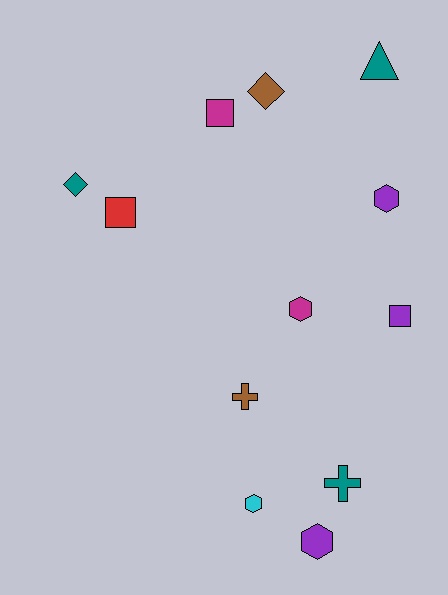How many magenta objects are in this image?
There are 2 magenta objects.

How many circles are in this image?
There are no circles.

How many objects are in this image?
There are 12 objects.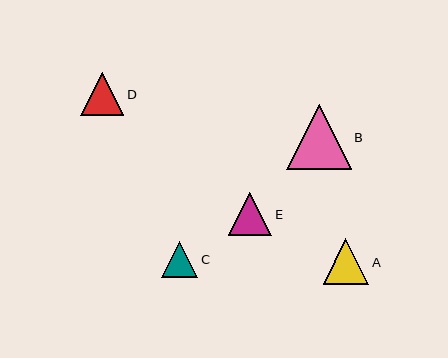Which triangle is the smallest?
Triangle C is the smallest with a size of approximately 36 pixels.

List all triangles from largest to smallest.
From largest to smallest: B, A, E, D, C.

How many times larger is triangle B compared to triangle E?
Triangle B is approximately 1.5 times the size of triangle E.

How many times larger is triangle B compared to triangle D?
Triangle B is approximately 1.5 times the size of triangle D.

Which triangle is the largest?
Triangle B is the largest with a size of approximately 65 pixels.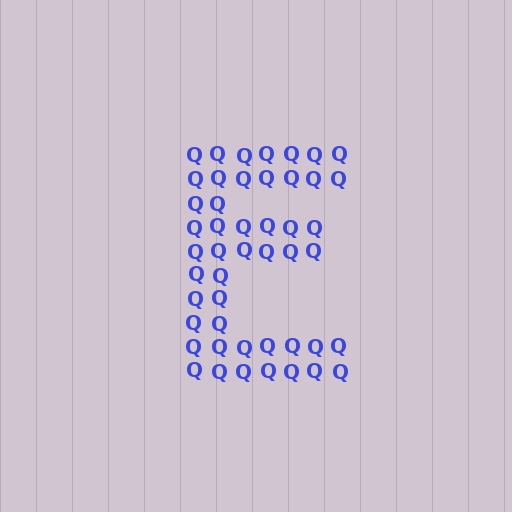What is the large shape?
The large shape is the letter E.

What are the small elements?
The small elements are letter Q's.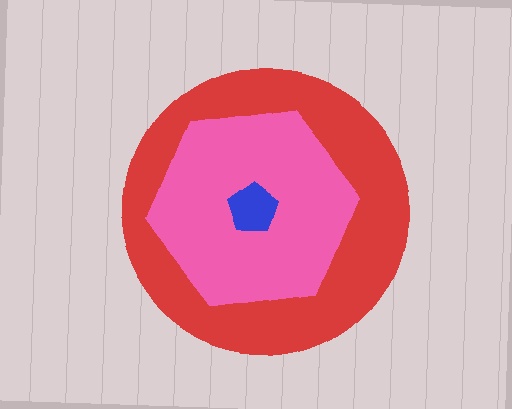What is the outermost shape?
The red circle.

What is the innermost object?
The blue pentagon.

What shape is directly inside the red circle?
The pink hexagon.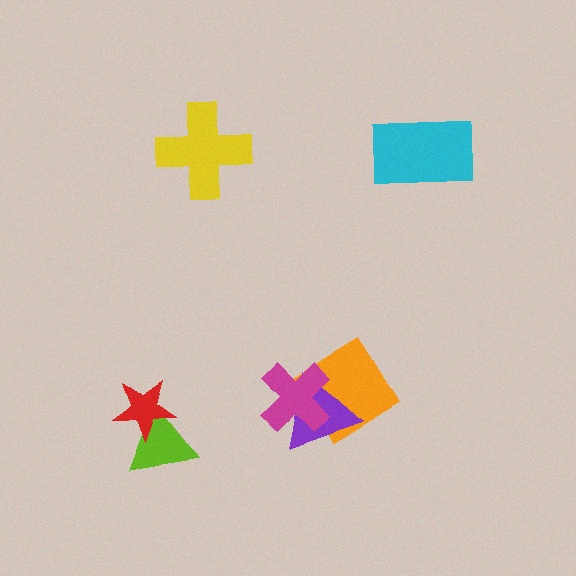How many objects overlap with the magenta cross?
2 objects overlap with the magenta cross.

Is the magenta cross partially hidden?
No, no other shape covers it.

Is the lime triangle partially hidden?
Yes, it is partially covered by another shape.